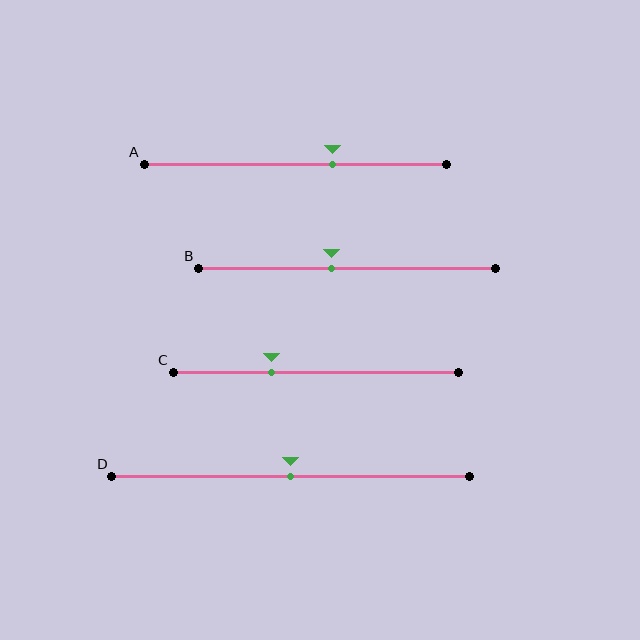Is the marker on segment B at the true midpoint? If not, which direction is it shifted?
No, the marker on segment B is shifted to the left by about 5% of the segment length.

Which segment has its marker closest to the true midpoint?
Segment D has its marker closest to the true midpoint.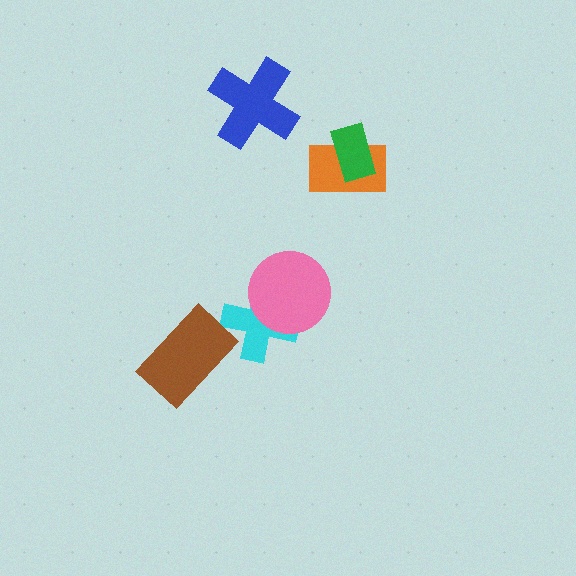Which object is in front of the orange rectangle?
The green rectangle is in front of the orange rectangle.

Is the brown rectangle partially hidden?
No, no other shape covers it.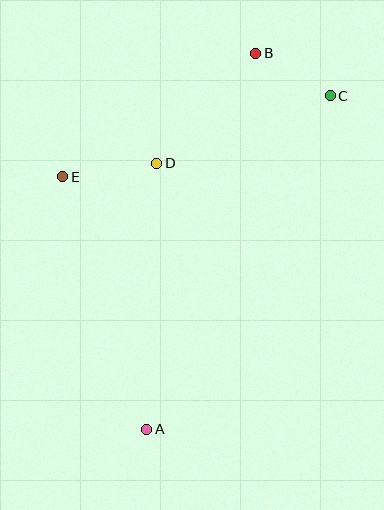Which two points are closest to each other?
Points B and C are closest to each other.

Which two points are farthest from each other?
Points A and B are farthest from each other.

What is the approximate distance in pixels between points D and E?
The distance between D and E is approximately 95 pixels.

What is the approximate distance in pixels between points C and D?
The distance between C and D is approximately 186 pixels.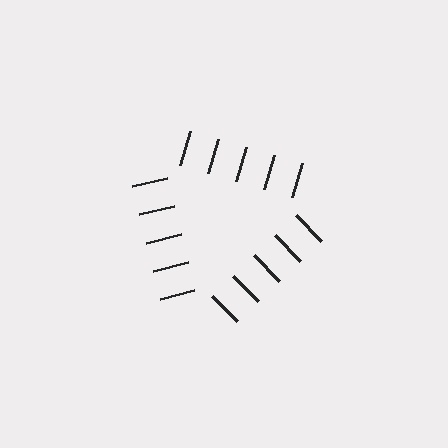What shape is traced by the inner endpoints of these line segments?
An illusory triangle — the line segments terminate on its edges but no continuous stroke is drawn.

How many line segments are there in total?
15 — 5 along each of the 3 edges.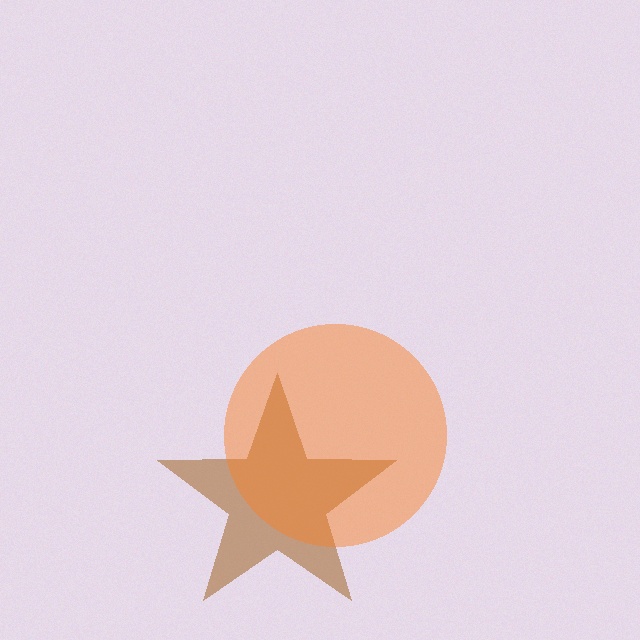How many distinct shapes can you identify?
There are 2 distinct shapes: a brown star, an orange circle.